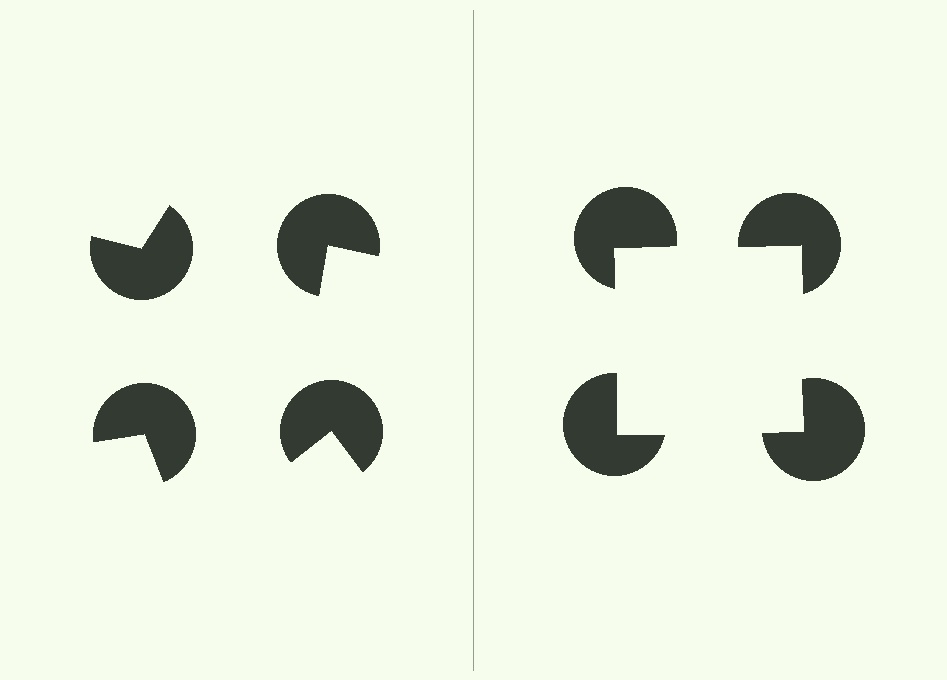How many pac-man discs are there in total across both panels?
8 — 4 on each side.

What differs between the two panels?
The pac-man discs are positioned identically on both sides; only the wedge orientations differ. On the right they align to a square; on the left they are misaligned.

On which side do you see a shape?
An illusory square appears on the right side. On the left side the wedge cuts are rotated, so no coherent shape forms.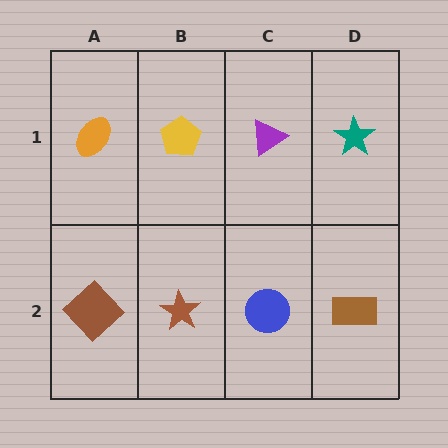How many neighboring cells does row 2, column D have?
2.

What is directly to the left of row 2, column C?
A brown star.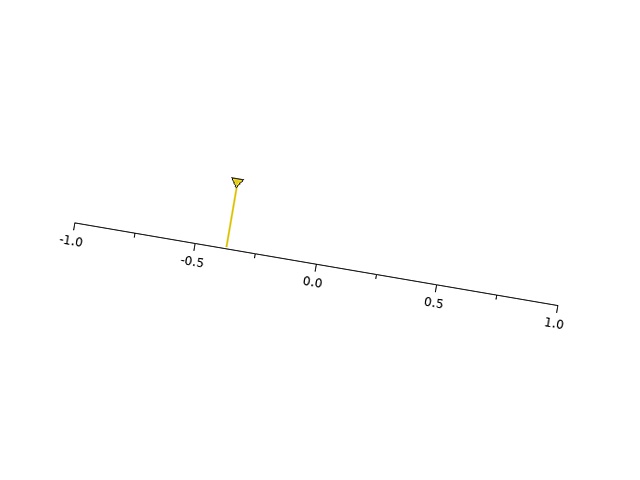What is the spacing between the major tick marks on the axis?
The major ticks are spaced 0.5 apart.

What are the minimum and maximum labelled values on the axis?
The axis runs from -1.0 to 1.0.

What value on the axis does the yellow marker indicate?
The marker indicates approximately -0.38.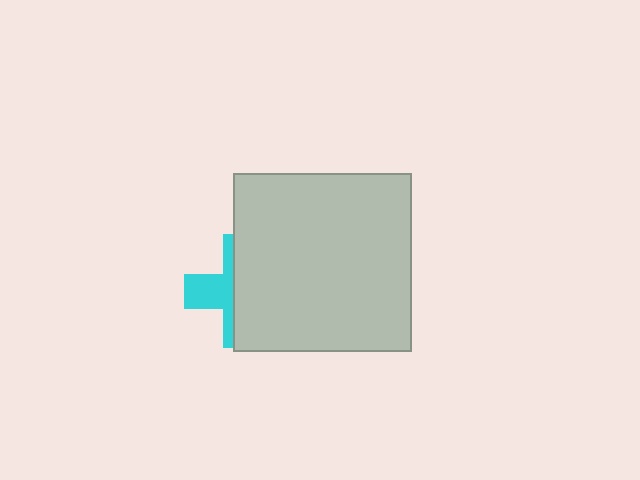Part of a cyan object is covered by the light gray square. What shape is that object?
It is a cross.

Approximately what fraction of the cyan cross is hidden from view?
Roughly 62% of the cyan cross is hidden behind the light gray square.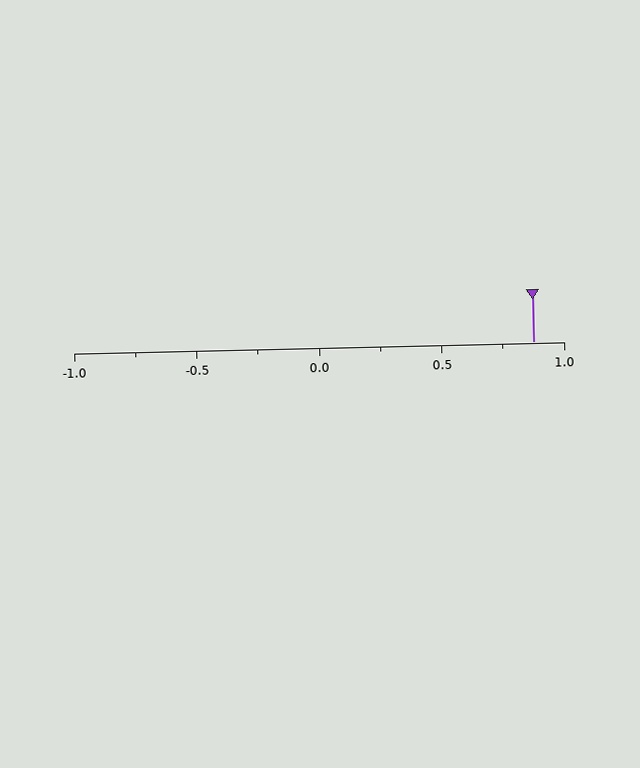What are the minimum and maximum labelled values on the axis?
The axis runs from -1.0 to 1.0.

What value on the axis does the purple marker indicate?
The marker indicates approximately 0.88.